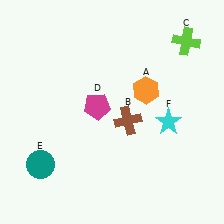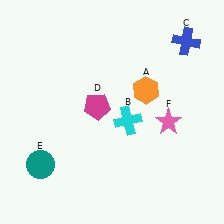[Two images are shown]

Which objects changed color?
B changed from brown to cyan. C changed from lime to blue. F changed from cyan to pink.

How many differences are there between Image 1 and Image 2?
There are 3 differences between the two images.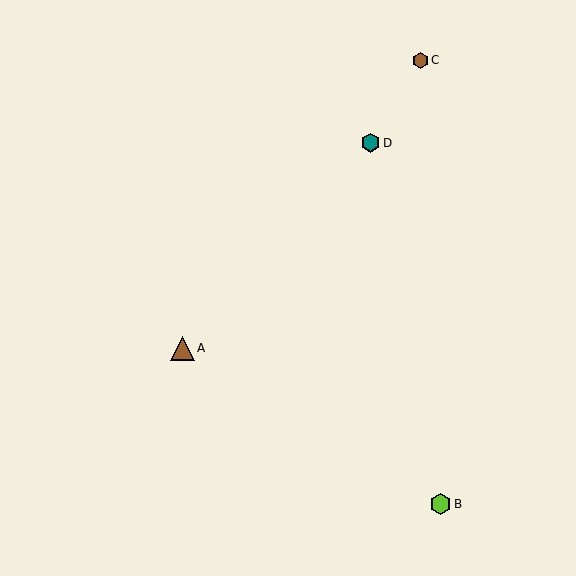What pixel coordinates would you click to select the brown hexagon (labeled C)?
Click at (420, 60) to select the brown hexagon C.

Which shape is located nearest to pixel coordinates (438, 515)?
The lime hexagon (labeled B) at (441, 504) is nearest to that location.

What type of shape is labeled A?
Shape A is a brown triangle.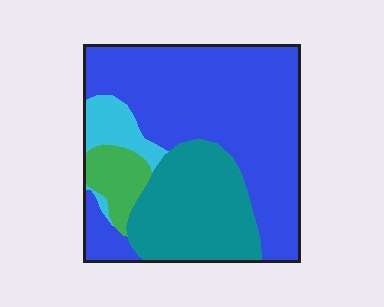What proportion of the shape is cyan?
Cyan covers 7% of the shape.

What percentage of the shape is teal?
Teal takes up between a sixth and a third of the shape.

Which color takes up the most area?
Blue, at roughly 60%.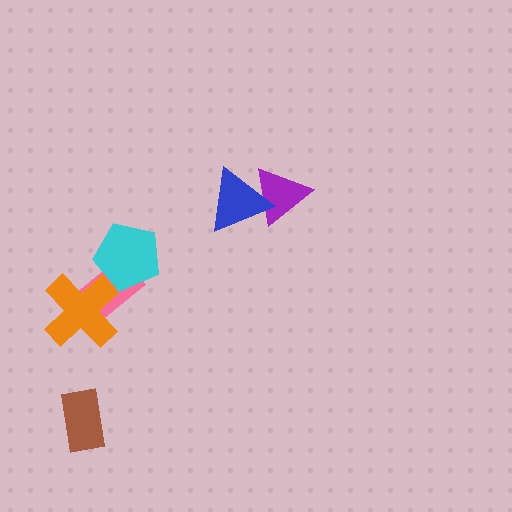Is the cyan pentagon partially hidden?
No, no other shape covers it.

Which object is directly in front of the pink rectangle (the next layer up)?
The cyan pentagon is directly in front of the pink rectangle.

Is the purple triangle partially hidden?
Yes, it is partially covered by another shape.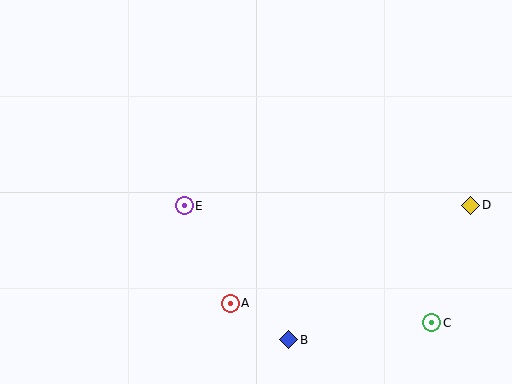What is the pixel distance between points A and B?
The distance between A and B is 69 pixels.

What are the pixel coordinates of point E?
Point E is at (184, 206).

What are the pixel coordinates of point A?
Point A is at (230, 303).